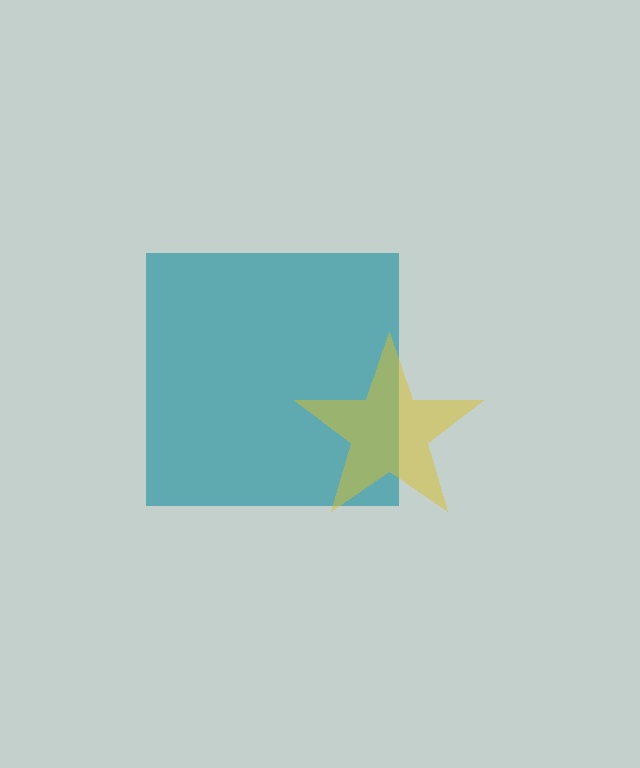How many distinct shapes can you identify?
There are 2 distinct shapes: a teal square, a yellow star.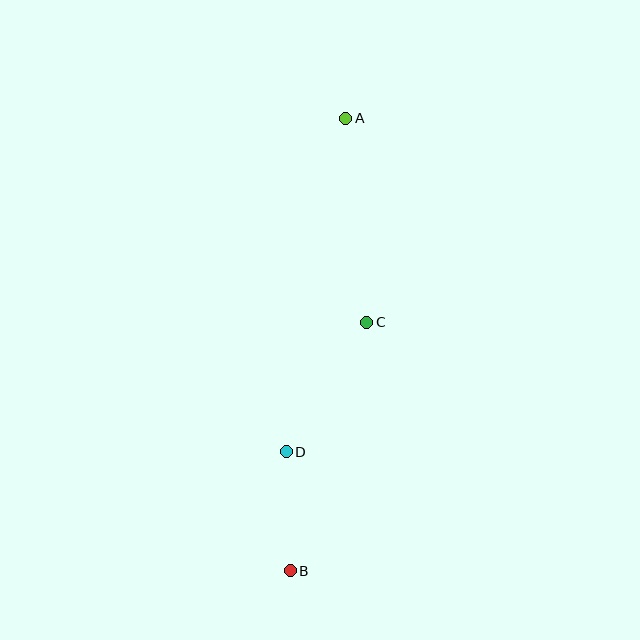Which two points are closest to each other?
Points B and D are closest to each other.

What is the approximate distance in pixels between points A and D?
The distance between A and D is approximately 339 pixels.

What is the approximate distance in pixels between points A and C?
The distance between A and C is approximately 205 pixels.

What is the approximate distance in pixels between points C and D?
The distance between C and D is approximately 153 pixels.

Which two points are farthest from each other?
Points A and B are farthest from each other.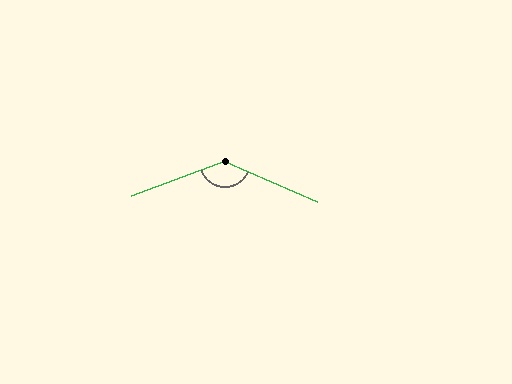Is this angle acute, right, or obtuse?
It is obtuse.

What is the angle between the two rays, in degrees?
Approximately 137 degrees.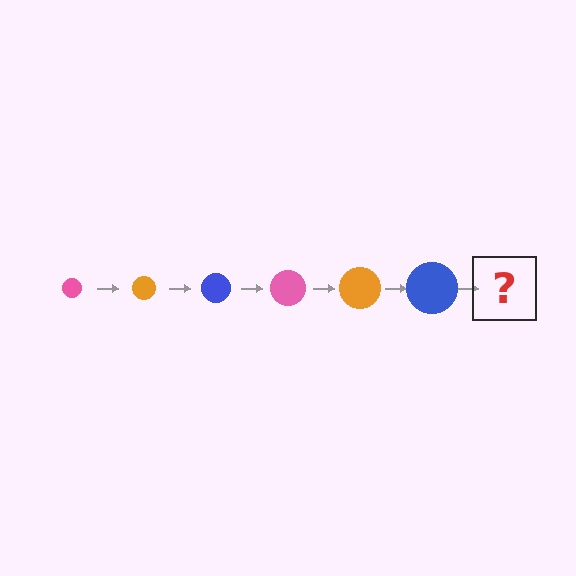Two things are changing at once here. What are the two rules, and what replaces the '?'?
The two rules are that the circle grows larger each step and the color cycles through pink, orange, and blue. The '?' should be a pink circle, larger than the previous one.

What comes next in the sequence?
The next element should be a pink circle, larger than the previous one.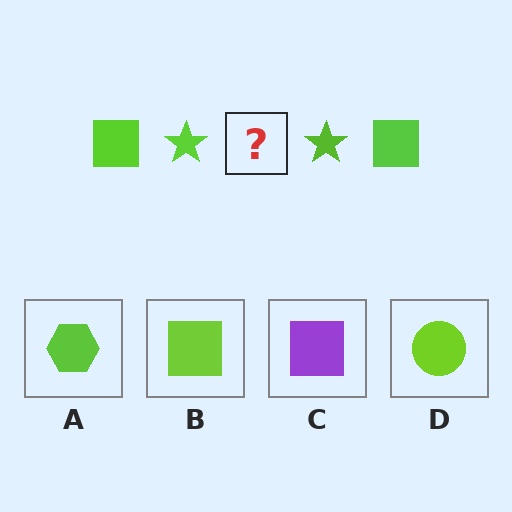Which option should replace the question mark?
Option B.